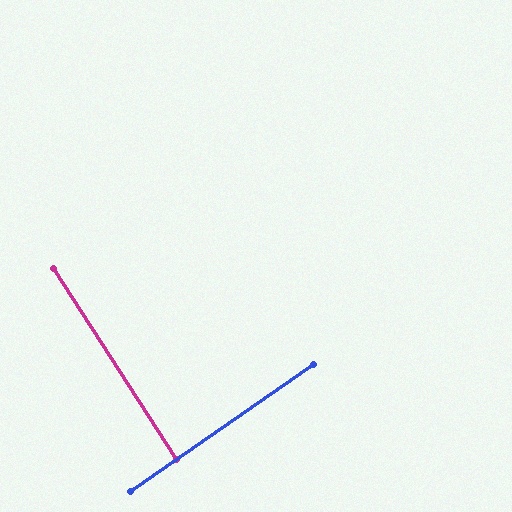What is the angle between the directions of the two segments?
Approximately 88 degrees.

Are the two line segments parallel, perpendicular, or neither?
Perpendicular — they meet at approximately 88°.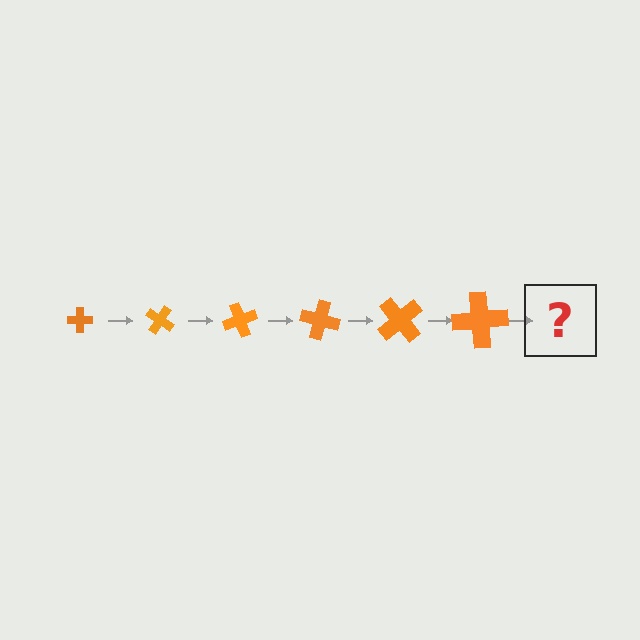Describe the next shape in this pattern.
It should be a cross, larger than the previous one and rotated 210 degrees from the start.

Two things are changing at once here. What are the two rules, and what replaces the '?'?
The two rules are that the cross grows larger each step and it rotates 35 degrees each step. The '?' should be a cross, larger than the previous one and rotated 210 degrees from the start.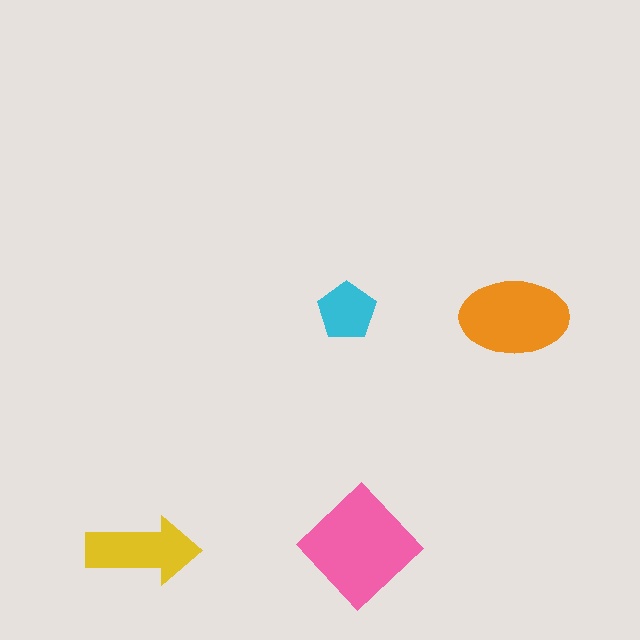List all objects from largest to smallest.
The pink diamond, the orange ellipse, the yellow arrow, the cyan pentagon.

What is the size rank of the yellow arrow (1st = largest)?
3rd.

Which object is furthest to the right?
The orange ellipse is rightmost.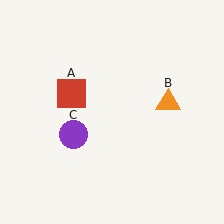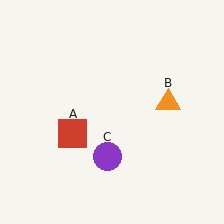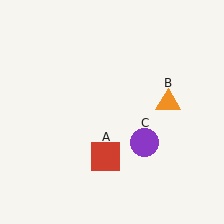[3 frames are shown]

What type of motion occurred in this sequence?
The red square (object A), purple circle (object C) rotated counterclockwise around the center of the scene.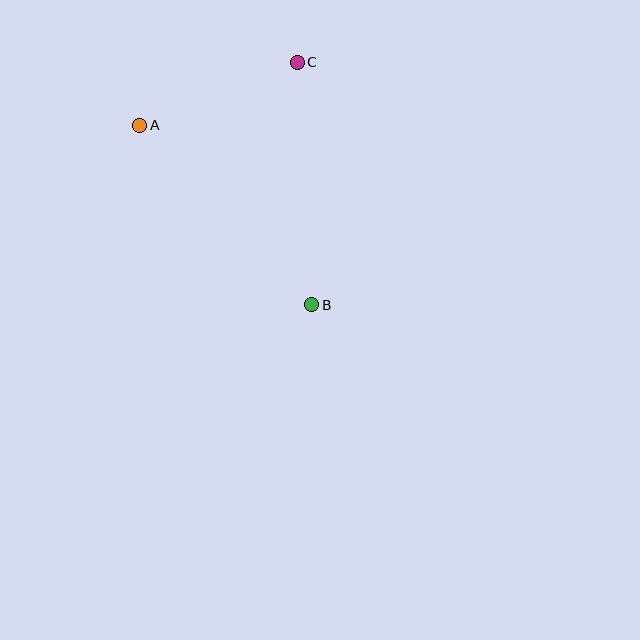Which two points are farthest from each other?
Points A and B are farthest from each other.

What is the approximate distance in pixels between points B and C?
The distance between B and C is approximately 243 pixels.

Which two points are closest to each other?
Points A and C are closest to each other.